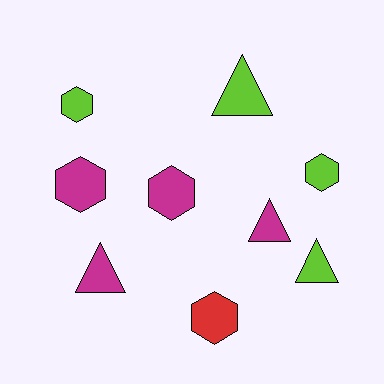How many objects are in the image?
There are 9 objects.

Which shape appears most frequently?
Hexagon, with 5 objects.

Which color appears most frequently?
Magenta, with 4 objects.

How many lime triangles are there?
There are 2 lime triangles.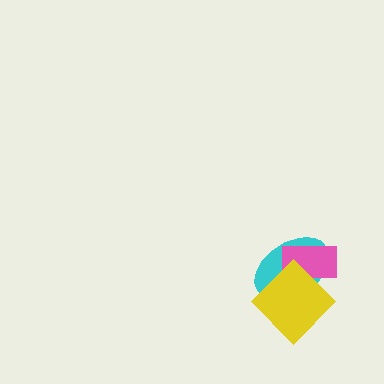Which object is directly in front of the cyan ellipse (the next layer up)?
The pink rectangle is directly in front of the cyan ellipse.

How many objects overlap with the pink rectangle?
2 objects overlap with the pink rectangle.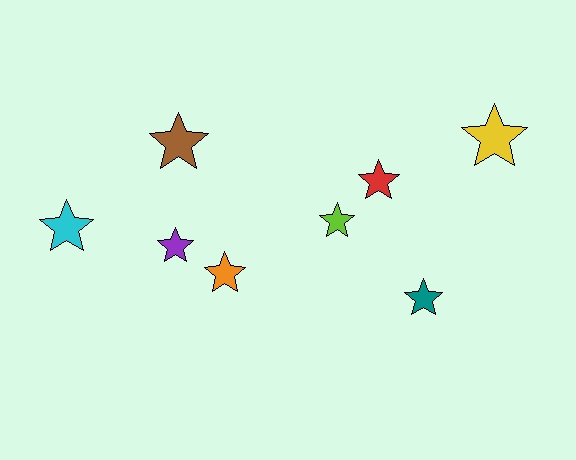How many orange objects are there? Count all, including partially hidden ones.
There is 1 orange object.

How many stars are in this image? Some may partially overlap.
There are 8 stars.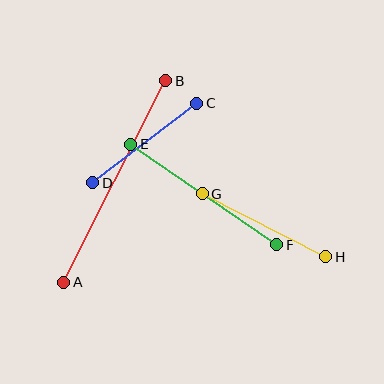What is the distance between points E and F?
The distance is approximately 177 pixels.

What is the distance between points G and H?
The distance is approximately 139 pixels.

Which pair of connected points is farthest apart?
Points A and B are farthest apart.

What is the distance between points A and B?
The distance is approximately 226 pixels.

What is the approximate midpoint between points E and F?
The midpoint is at approximately (204, 195) pixels.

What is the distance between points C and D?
The distance is approximately 131 pixels.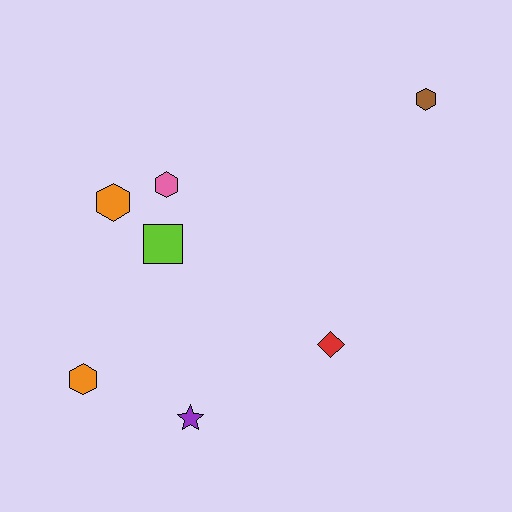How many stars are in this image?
There is 1 star.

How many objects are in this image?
There are 7 objects.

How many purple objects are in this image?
There is 1 purple object.